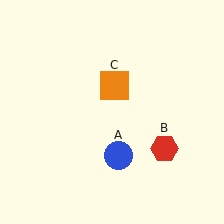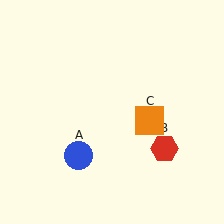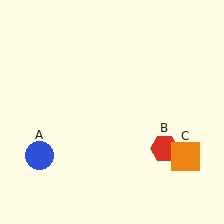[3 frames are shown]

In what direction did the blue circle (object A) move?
The blue circle (object A) moved left.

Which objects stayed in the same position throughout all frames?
Red hexagon (object B) remained stationary.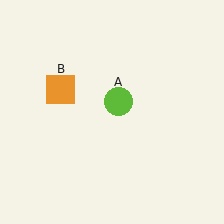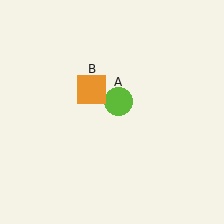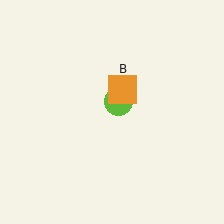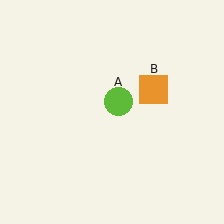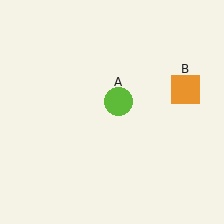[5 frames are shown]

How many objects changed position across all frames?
1 object changed position: orange square (object B).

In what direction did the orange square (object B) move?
The orange square (object B) moved right.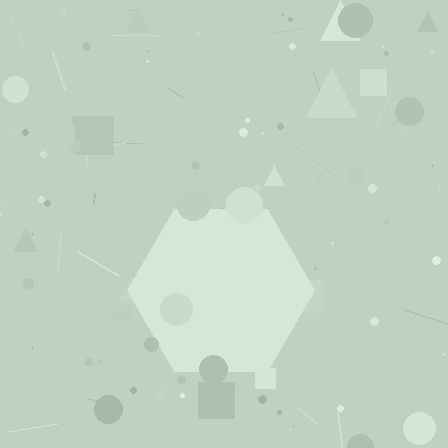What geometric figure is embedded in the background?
A hexagon is embedded in the background.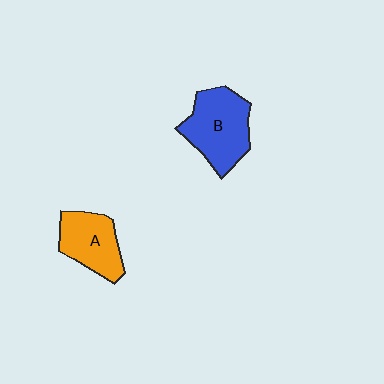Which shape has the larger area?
Shape B (blue).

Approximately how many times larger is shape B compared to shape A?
Approximately 1.3 times.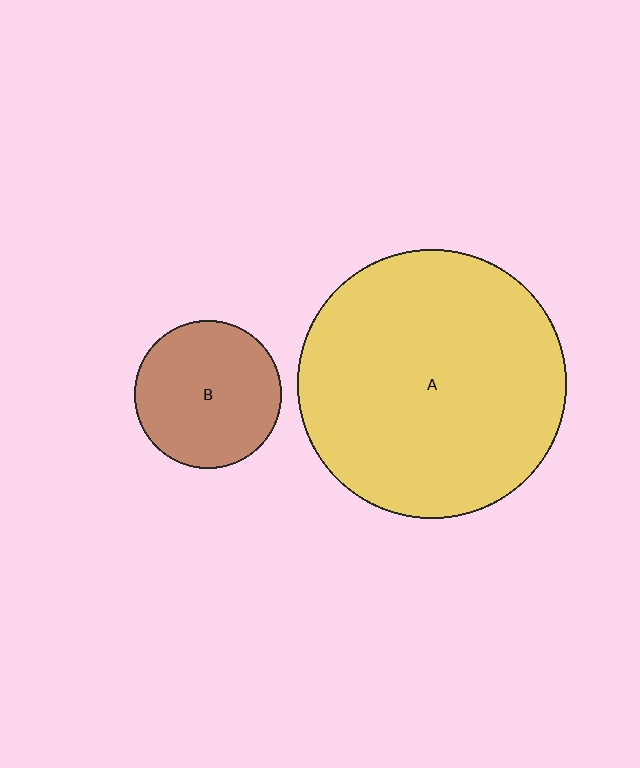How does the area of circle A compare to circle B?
Approximately 3.3 times.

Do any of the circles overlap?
No, none of the circles overlap.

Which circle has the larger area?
Circle A (yellow).